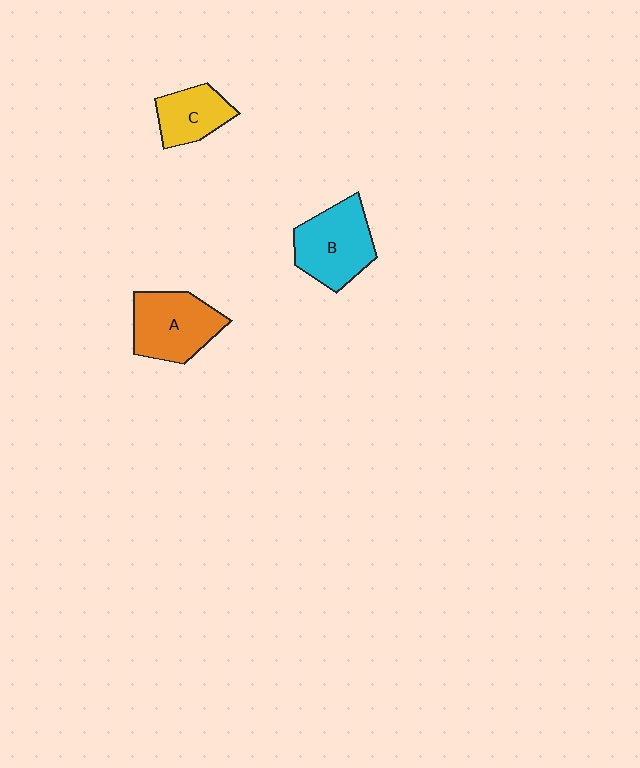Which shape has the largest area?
Shape B (cyan).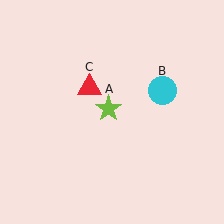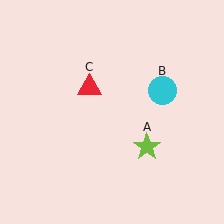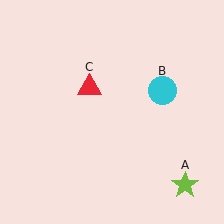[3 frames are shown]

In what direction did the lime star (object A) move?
The lime star (object A) moved down and to the right.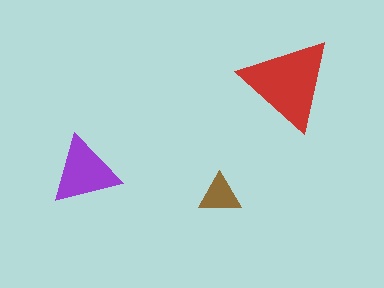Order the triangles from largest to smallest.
the red one, the purple one, the brown one.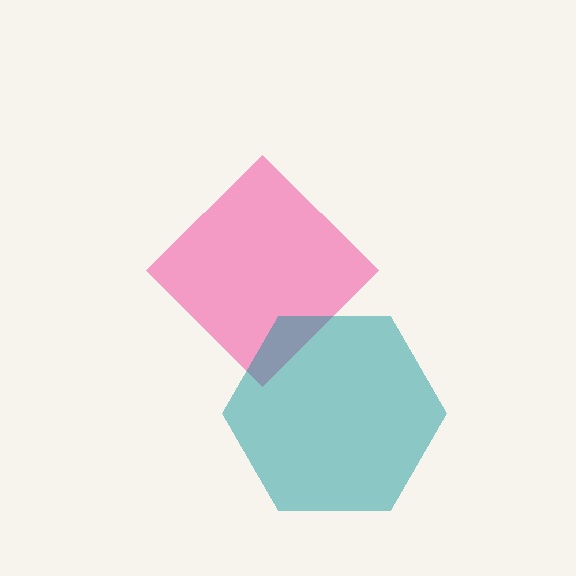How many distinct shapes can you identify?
There are 2 distinct shapes: a pink diamond, a teal hexagon.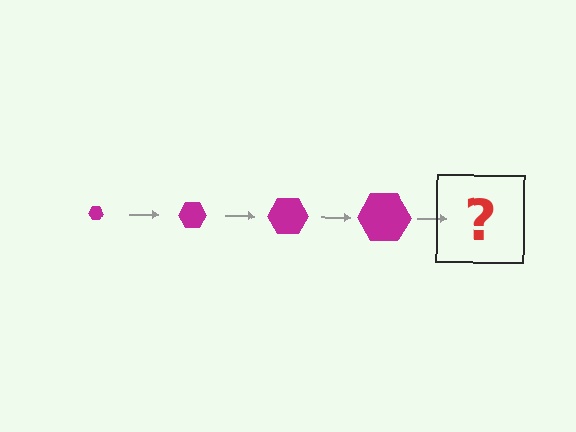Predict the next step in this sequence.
The next step is a magenta hexagon, larger than the previous one.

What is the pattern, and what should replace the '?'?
The pattern is that the hexagon gets progressively larger each step. The '?' should be a magenta hexagon, larger than the previous one.